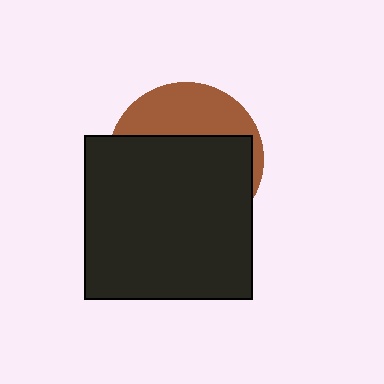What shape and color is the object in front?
The object in front is a black rectangle.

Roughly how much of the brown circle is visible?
A small part of it is visible (roughly 33%).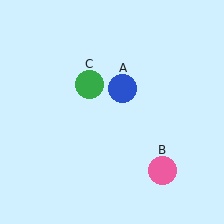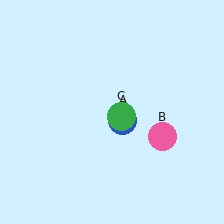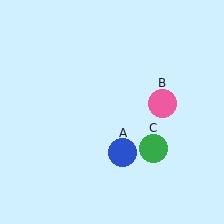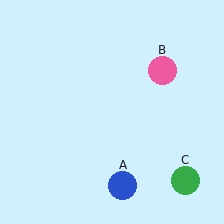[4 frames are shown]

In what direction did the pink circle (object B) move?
The pink circle (object B) moved up.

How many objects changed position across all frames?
3 objects changed position: blue circle (object A), pink circle (object B), green circle (object C).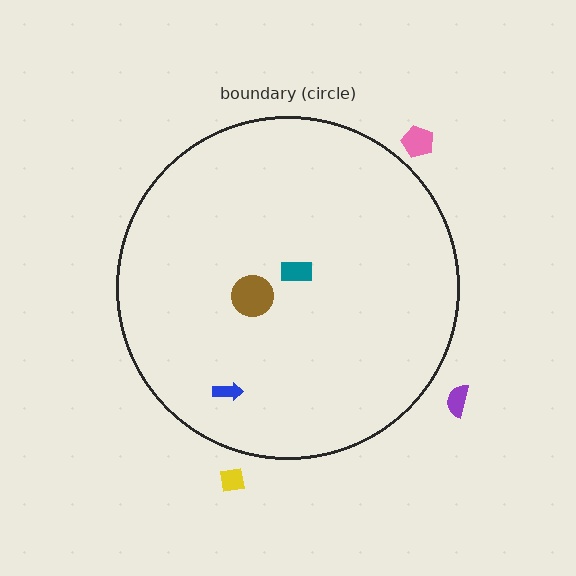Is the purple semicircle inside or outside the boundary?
Outside.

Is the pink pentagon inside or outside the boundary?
Outside.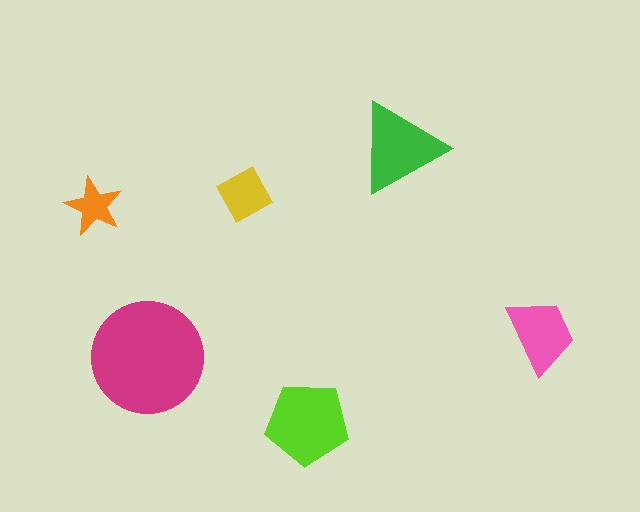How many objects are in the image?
There are 6 objects in the image.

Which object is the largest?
The magenta circle.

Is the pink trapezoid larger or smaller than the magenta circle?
Smaller.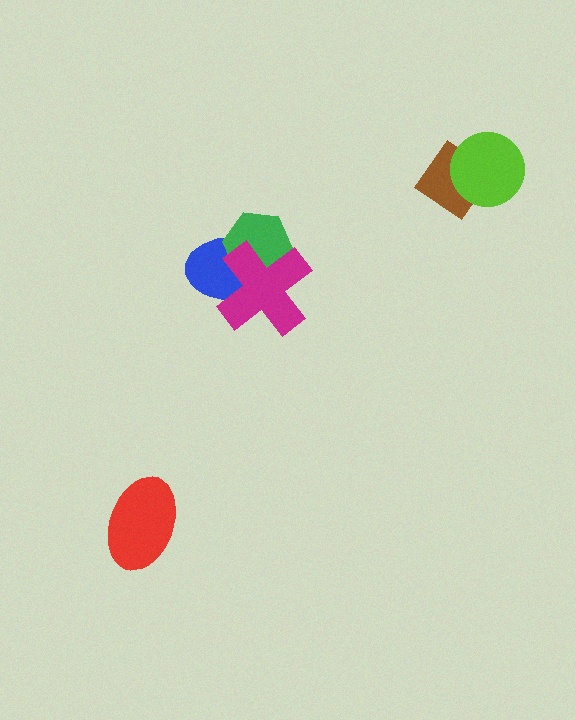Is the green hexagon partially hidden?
Yes, it is partially covered by another shape.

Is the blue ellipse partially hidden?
Yes, it is partially covered by another shape.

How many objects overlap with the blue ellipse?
2 objects overlap with the blue ellipse.